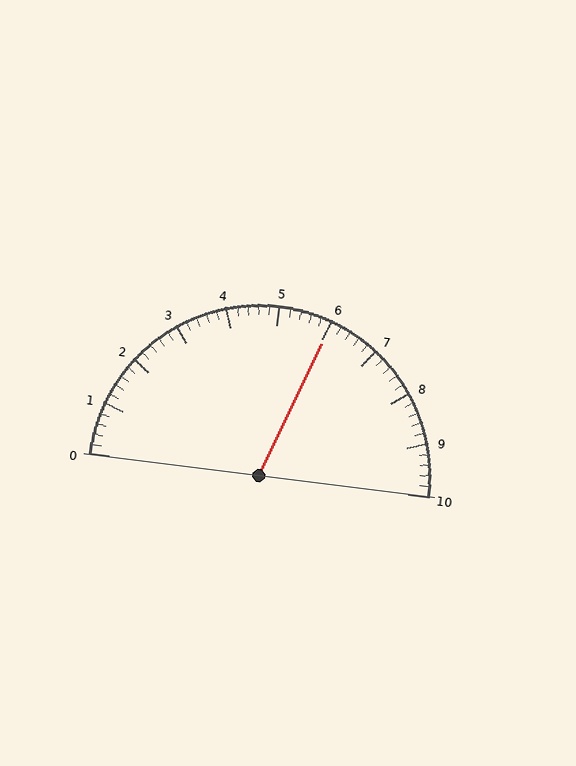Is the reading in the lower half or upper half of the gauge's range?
The reading is in the upper half of the range (0 to 10).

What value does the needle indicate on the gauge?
The needle indicates approximately 6.0.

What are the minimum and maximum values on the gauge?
The gauge ranges from 0 to 10.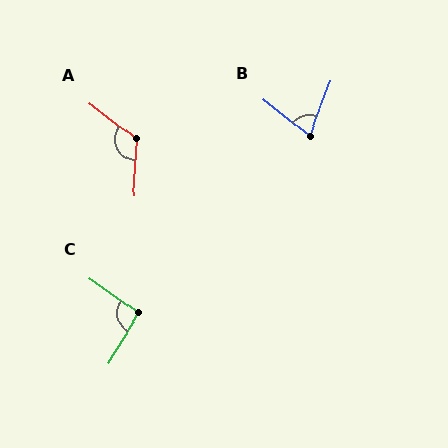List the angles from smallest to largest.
B (73°), C (93°), A (124°).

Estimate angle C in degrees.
Approximately 93 degrees.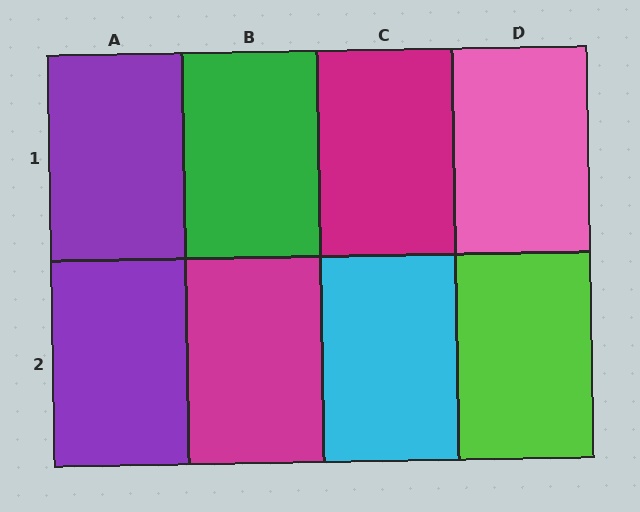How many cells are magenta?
2 cells are magenta.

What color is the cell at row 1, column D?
Pink.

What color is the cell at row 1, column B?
Green.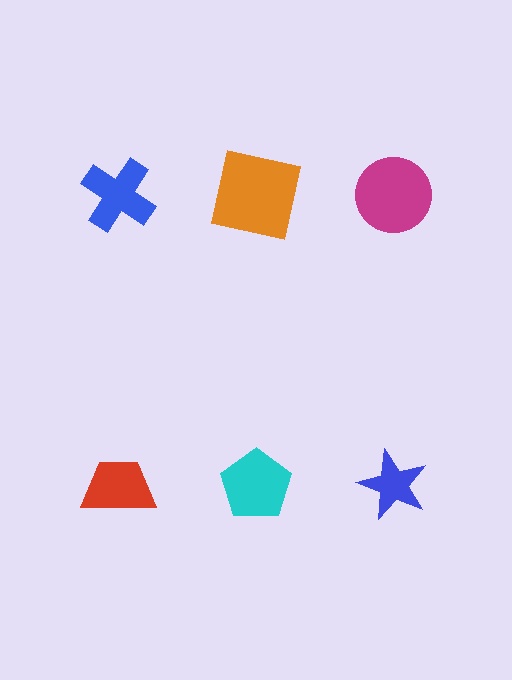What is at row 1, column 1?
A blue cross.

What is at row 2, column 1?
A red trapezoid.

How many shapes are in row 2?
3 shapes.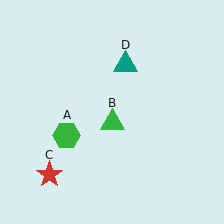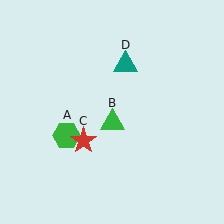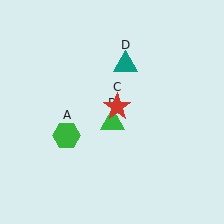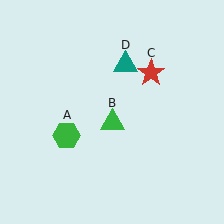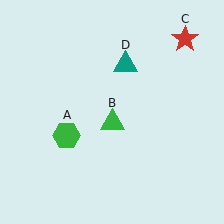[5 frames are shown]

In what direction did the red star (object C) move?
The red star (object C) moved up and to the right.